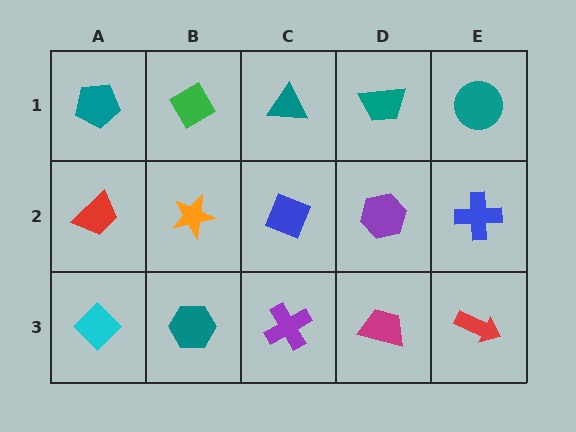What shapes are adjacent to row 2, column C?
A teal triangle (row 1, column C), a purple cross (row 3, column C), an orange star (row 2, column B), a purple hexagon (row 2, column D).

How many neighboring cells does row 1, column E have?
2.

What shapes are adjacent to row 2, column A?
A teal pentagon (row 1, column A), a cyan diamond (row 3, column A), an orange star (row 2, column B).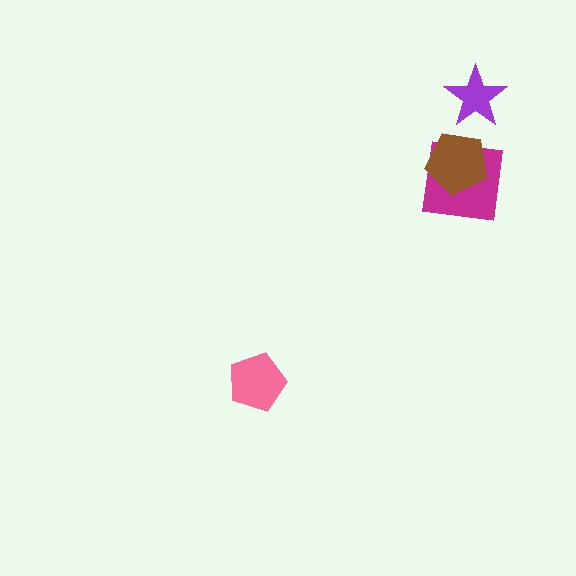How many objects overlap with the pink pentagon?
0 objects overlap with the pink pentagon.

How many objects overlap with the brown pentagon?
1 object overlaps with the brown pentagon.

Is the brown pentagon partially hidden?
No, no other shape covers it.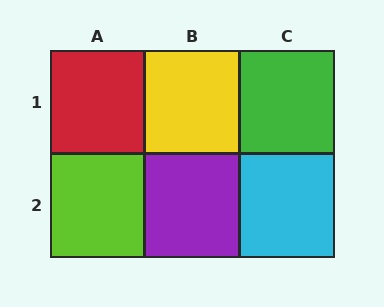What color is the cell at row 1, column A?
Red.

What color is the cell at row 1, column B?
Yellow.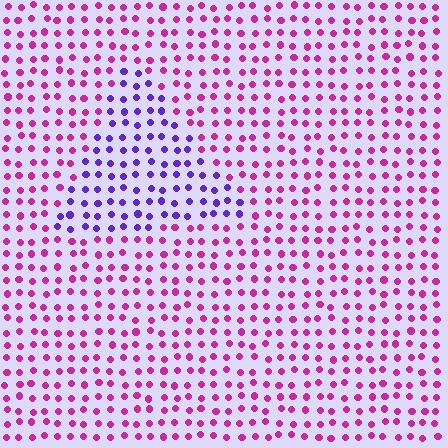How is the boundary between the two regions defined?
The boundary is defined purely by a slight shift in hue (about 55 degrees). Spacing, size, and orientation are identical on both sides.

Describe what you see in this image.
The image is filled with small magenta elements in a uniform arrangement. A triangle-shaped region is visible where the elements are tinted to a slightly different hue, forming a subtle color boundary.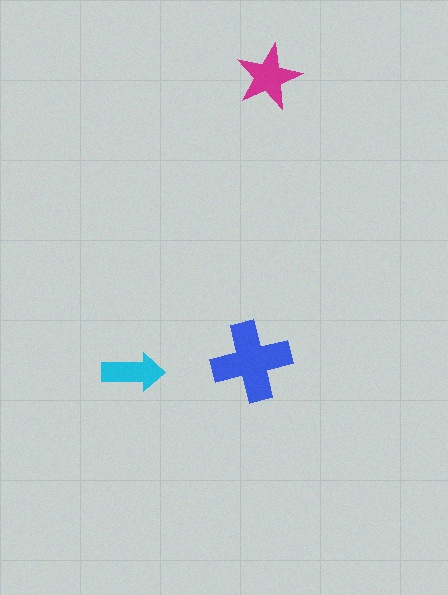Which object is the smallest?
The cyan arrow.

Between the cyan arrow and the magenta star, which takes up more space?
The magenta star.